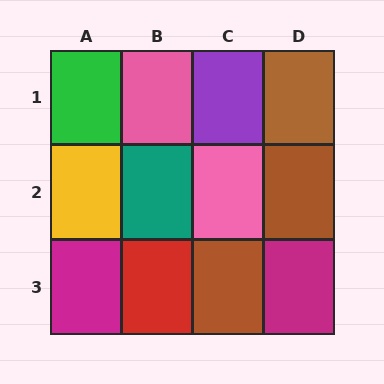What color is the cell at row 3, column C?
Brown.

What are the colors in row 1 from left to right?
Green, pink, purple, brown.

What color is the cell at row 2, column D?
Brown.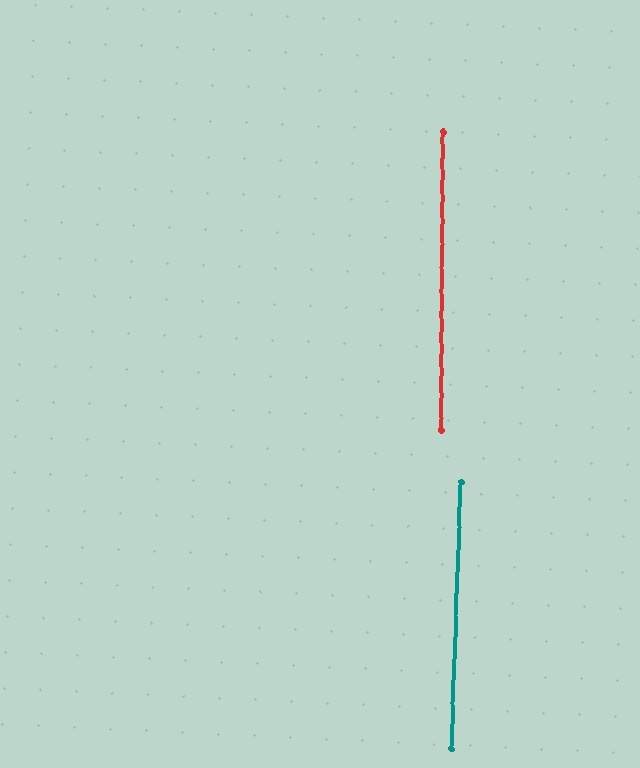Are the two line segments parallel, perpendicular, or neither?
Parallel — their directions differ by only 1.8°.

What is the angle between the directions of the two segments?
Approximately 2 degrees.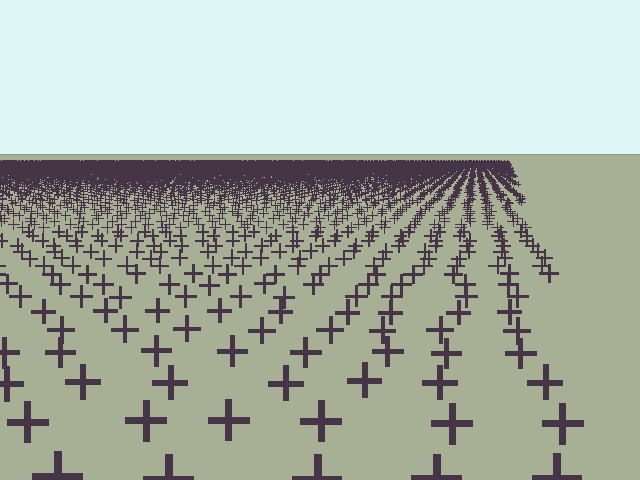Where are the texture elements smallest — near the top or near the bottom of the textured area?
Near the top.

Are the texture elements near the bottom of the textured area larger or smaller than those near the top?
Larger. Near the bottom, elements are closer to the viewer and appear at a bigger on-screen size.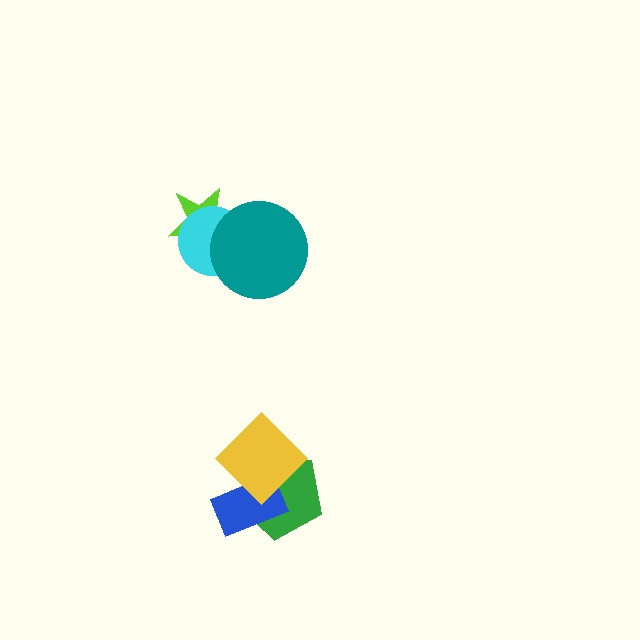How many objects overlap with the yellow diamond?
2 objects overlap with the yellow diamond.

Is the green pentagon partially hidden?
Yes, it is partially covered by another shape.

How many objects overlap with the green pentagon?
2 objects overlap with the green pentagon.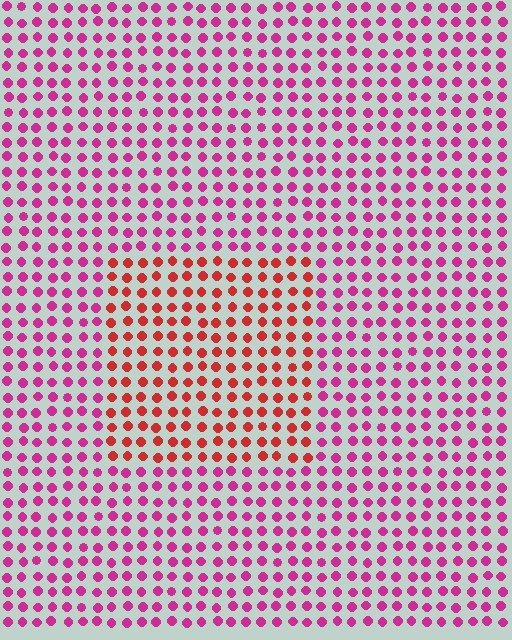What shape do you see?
I see a rectangle.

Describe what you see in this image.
The image is filled with small magenta elements in a uniform arrangement. A rectangle-shaped region is visible where the elements are tinted to a slightly different hue, forming a subtle color boundary.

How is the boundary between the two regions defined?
The boundary is defined purely by a slight shift in hue (about 38 degrees). Spacing, size, and orientation are identical on both sides.